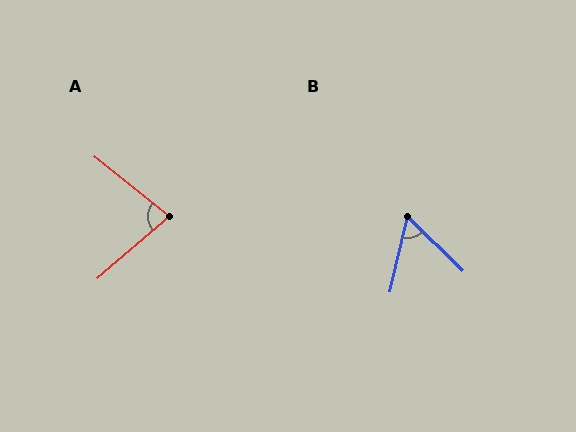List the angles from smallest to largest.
B (58°), A (79°).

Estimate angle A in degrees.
Approximately 79 degrees.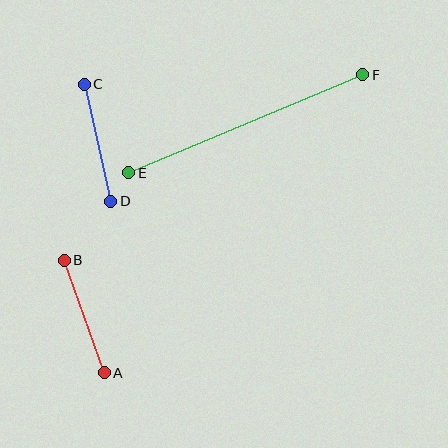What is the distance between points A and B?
The distance is approximately 119 pixels.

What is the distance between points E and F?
The distance is approximately 254 pixels.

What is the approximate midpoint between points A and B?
The midpoint is at approximately (84, 317) pixels.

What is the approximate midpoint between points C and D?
The midpoint is at approximately (97, 143) pixels.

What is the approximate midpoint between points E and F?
The midpoint is at approximately (246, 124) pixels.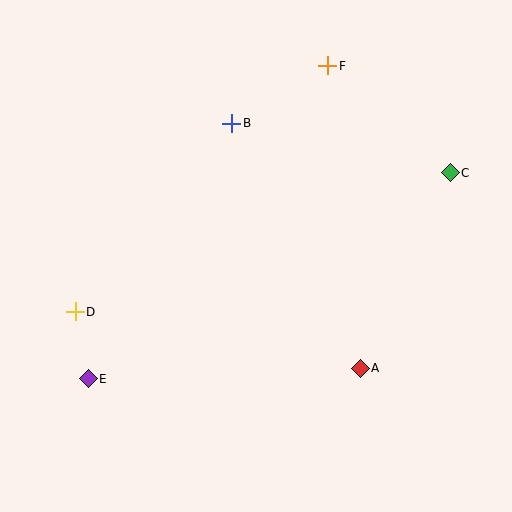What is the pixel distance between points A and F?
The distance between A and F is 304 pixels.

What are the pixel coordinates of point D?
Point D is at (75, 312).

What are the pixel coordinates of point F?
Point F is at (327, 66).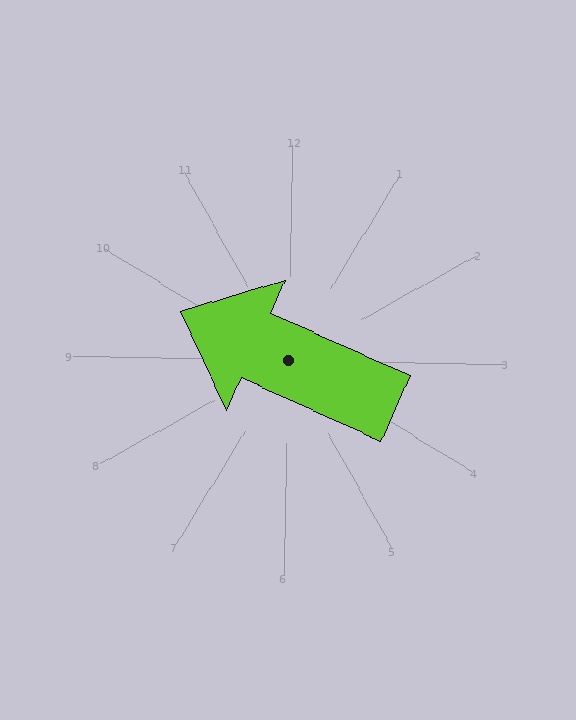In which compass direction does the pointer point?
Northwest.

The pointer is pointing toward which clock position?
Roughly 10 o'clock.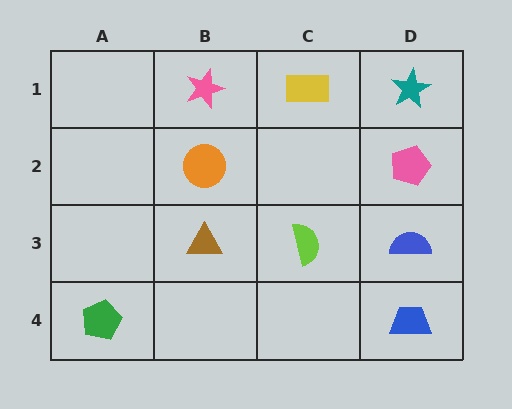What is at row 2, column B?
An orange circle.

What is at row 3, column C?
A lime semicircle.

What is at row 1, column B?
A pink star.